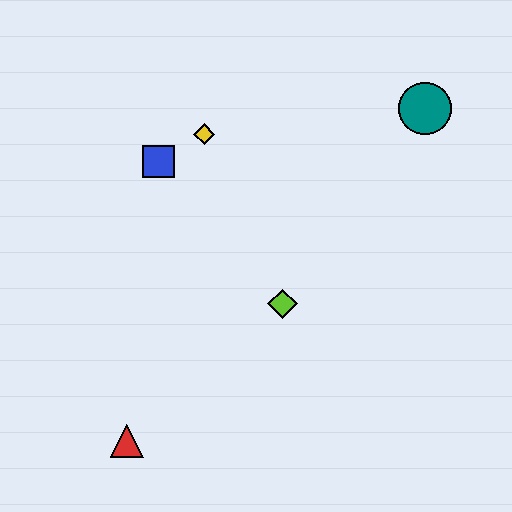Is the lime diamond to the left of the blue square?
No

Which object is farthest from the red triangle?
The teal circle is farthest from the red triangle.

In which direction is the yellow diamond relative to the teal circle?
The yellow diamond is to the left of the teal circle.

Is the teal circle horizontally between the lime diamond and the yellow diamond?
No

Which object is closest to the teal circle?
The yellow diamond is closest to the teal circle.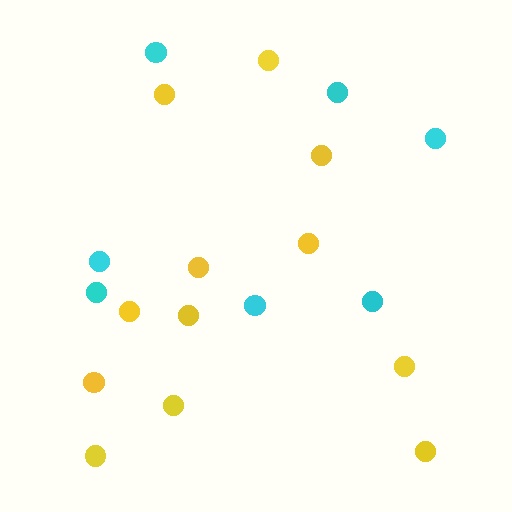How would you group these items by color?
There are 2 groups: one group of cyan circles (7) and one group of yellow circles (12).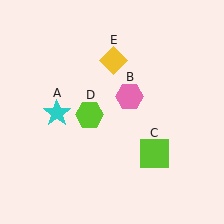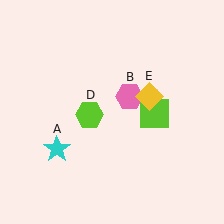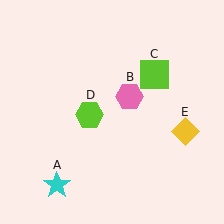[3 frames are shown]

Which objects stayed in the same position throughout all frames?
Pink hexagon (object B) and lime hexagon (object D) remained stationary.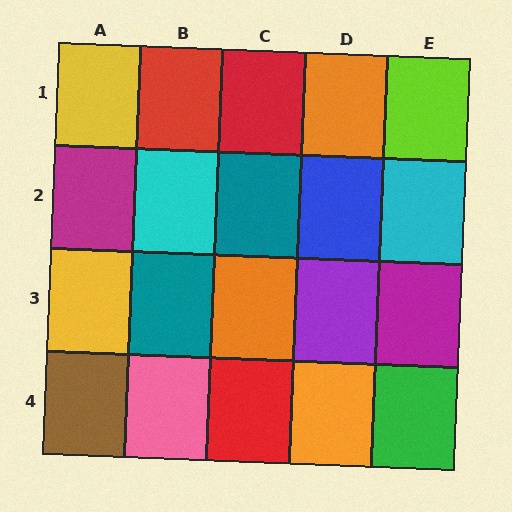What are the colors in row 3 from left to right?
Yellow, teal, orange, purple, magenta.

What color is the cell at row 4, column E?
Green.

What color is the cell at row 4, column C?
Red.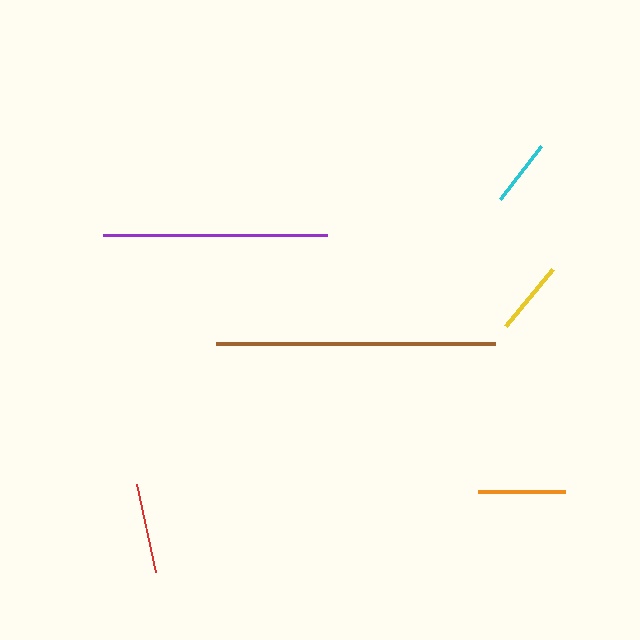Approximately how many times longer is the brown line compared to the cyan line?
The brown line is approximately 4.2 times the length of the cyan line.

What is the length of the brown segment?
The brown segment is approximately 279 pixels long.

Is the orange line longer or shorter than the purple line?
The purple line is longer than the orange line.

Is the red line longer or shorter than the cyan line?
The red line is longer than the cyan line.